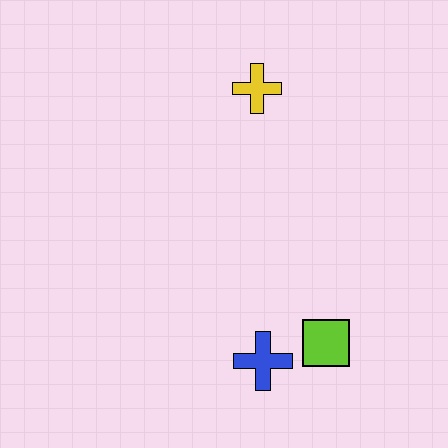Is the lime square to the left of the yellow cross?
No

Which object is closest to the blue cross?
The lime square is closest to the blue cross.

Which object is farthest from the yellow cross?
The blue cross is farthest from the yellow cross.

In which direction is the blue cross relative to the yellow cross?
The blue cross is below the yellow cross.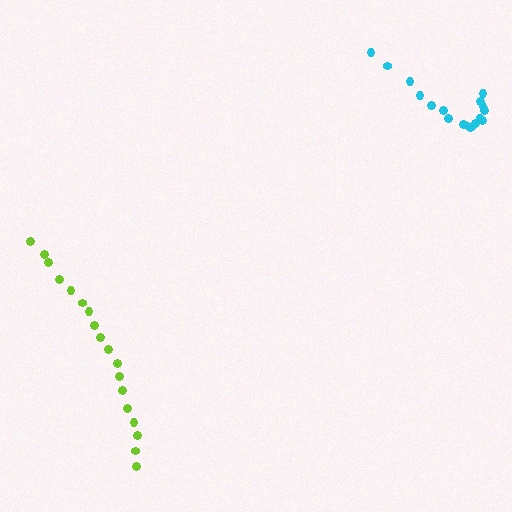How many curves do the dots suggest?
There are 2 distinct paths.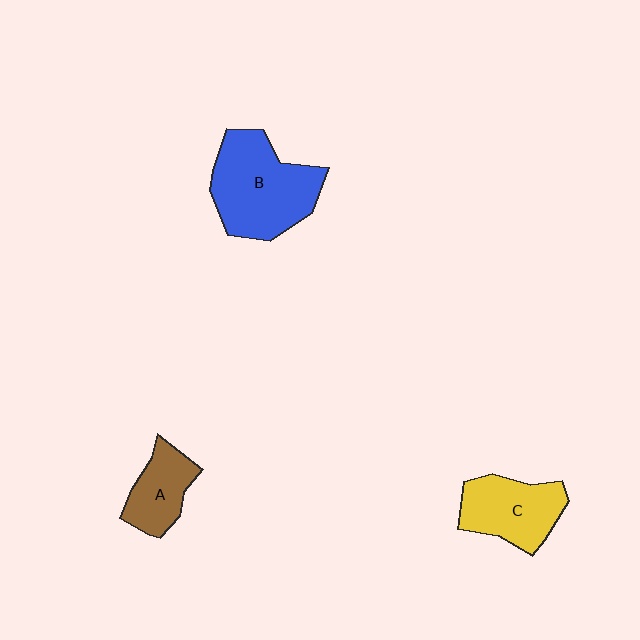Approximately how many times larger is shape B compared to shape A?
Approximately 2.0 times.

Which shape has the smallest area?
Shape A (brown).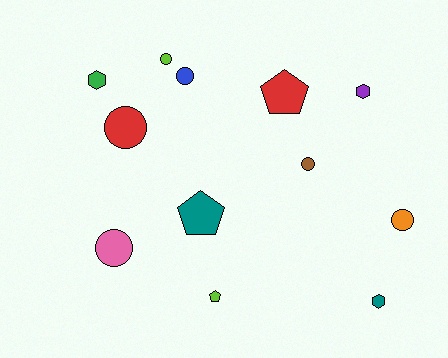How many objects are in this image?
There are 12 objects.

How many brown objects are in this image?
There is 1 brown object.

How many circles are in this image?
There are 6 circles.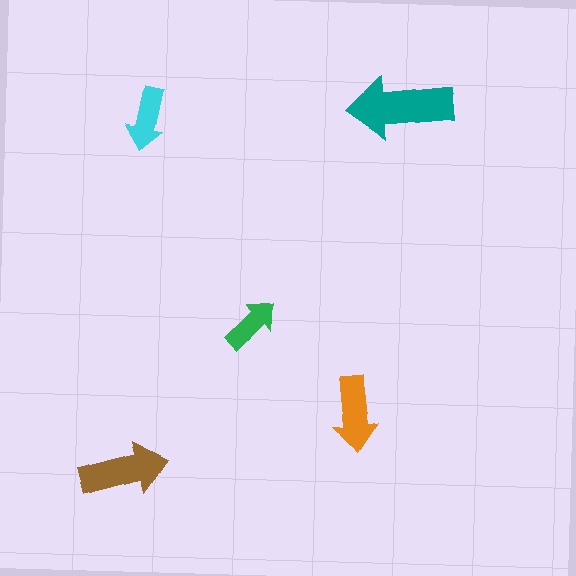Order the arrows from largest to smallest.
the teal one, the brown one, the orange one, the cyan one, the green one.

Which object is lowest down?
The brown arrow is bottommost.